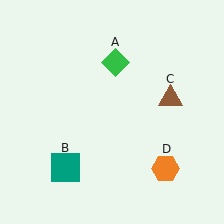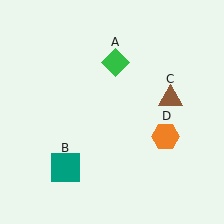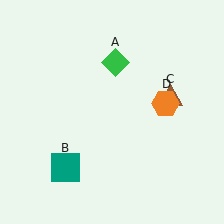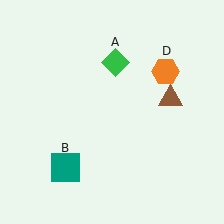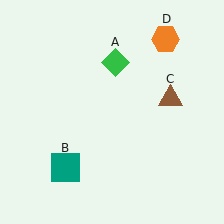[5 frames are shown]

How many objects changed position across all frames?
1 object changed position: orange hexagon (object D).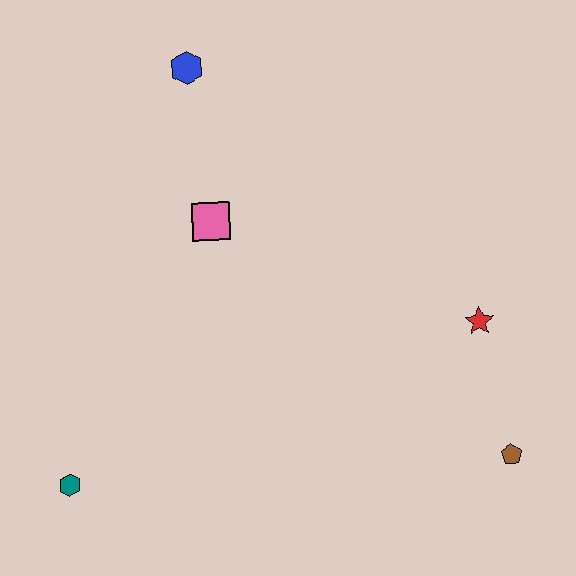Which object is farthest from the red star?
The teal hexagon is farthest from the red star.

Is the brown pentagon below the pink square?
Yes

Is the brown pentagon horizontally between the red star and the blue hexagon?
No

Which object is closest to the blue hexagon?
The pink square is closest to the blue hexagon.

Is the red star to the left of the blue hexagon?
No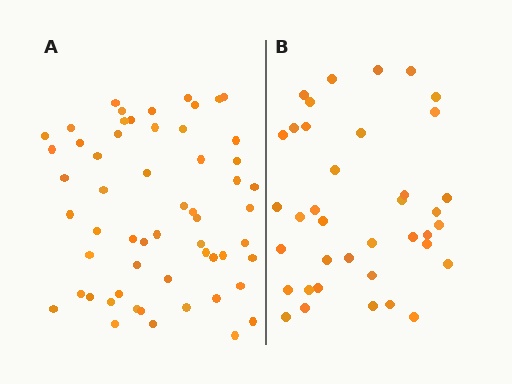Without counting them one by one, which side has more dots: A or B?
Region A (the left region) has more dots.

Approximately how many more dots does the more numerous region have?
Region A has approximately 20 more dots than region B.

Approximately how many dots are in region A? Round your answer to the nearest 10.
About 60 dots. (The exact count is 57, which rounds to 60.)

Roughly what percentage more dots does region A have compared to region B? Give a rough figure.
About 50% more.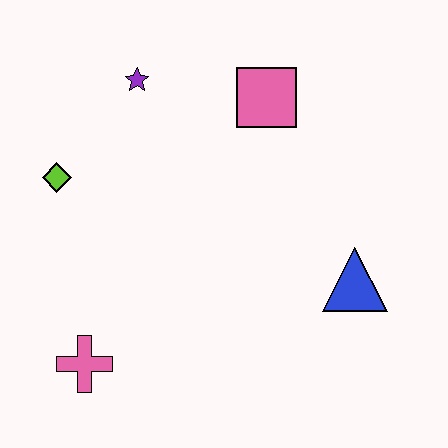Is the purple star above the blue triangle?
Yes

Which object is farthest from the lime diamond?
The blue triangle is farthest from the lime diamond.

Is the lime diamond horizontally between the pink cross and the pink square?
No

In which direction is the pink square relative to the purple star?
The pink square is to the right of the purple star.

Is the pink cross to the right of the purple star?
No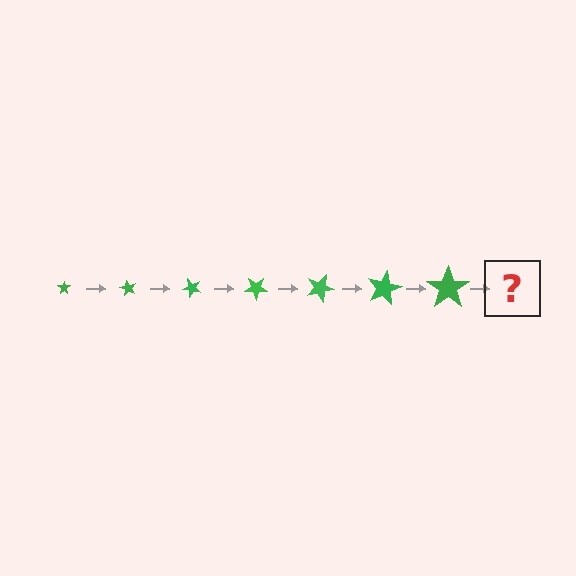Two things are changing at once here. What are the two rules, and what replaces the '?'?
The two rules are that the star grows larger each step and it rotates 60 degrees each step. The '?' should be a star, larger than the previous one and rotated 420 degrees from the start.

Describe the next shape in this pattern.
It should be a star, larger than the previous one and rotated 420 degrees from the start.